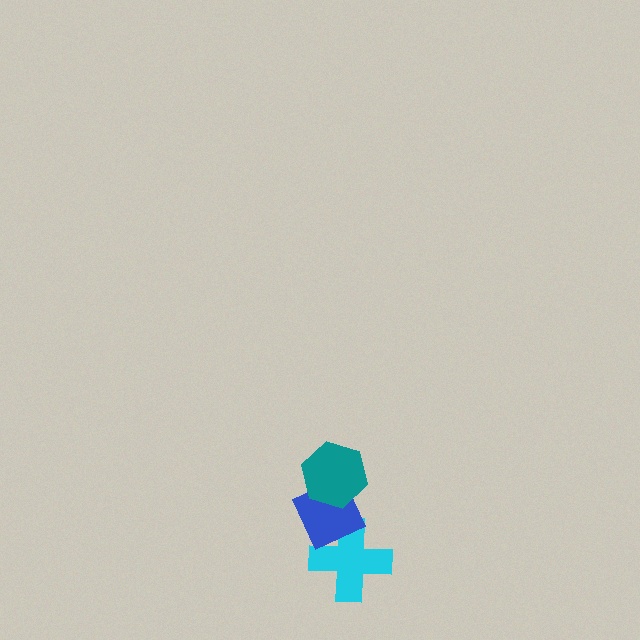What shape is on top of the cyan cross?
The blue diamond is on top of the cyan cross.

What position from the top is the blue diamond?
The blue diamond is 2nd from the top.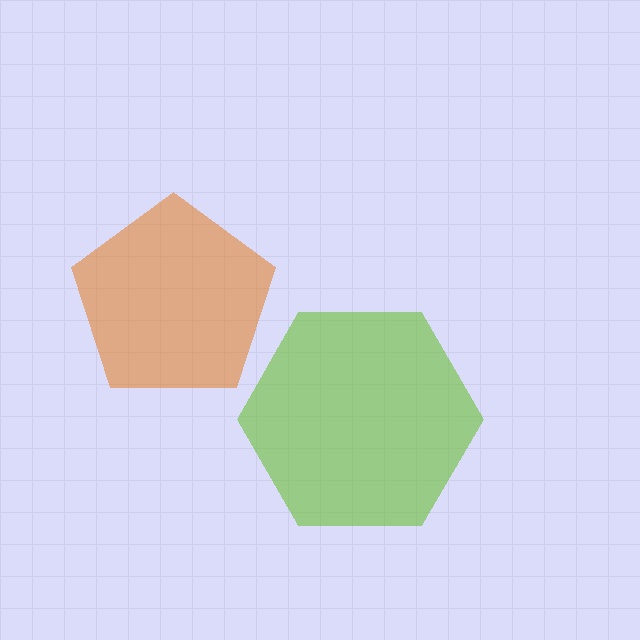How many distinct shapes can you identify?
There are 2 distinct shapes: an orange pentagon, a lime hexagon.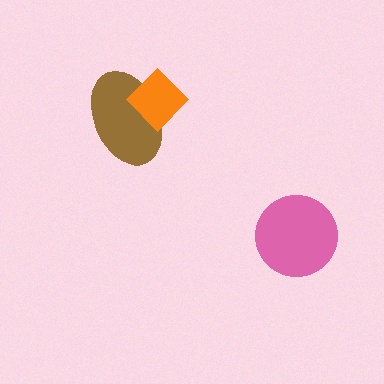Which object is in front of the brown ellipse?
The orange diamond is in front of the brown ellipse.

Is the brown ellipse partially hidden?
Yes, it is partially covered by another shape.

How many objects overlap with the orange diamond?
1 object overlaps with the orange diamond.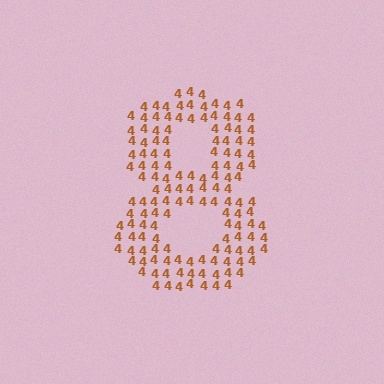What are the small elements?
The small elements are digit 4's.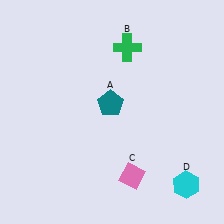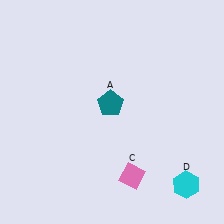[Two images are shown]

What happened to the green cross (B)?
The green cross (B) was removed in Image 2. It was in the top-right area of Image 1.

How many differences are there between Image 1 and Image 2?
There is 1 difference between the two images.